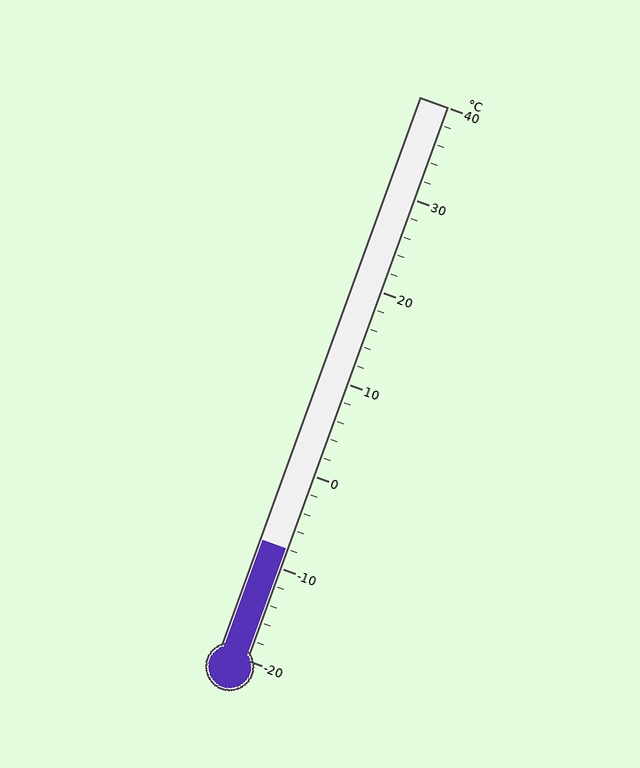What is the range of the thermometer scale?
The thermometer scale ranges from -20°C to 40°C.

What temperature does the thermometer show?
The thermometer shows approximately -8°C.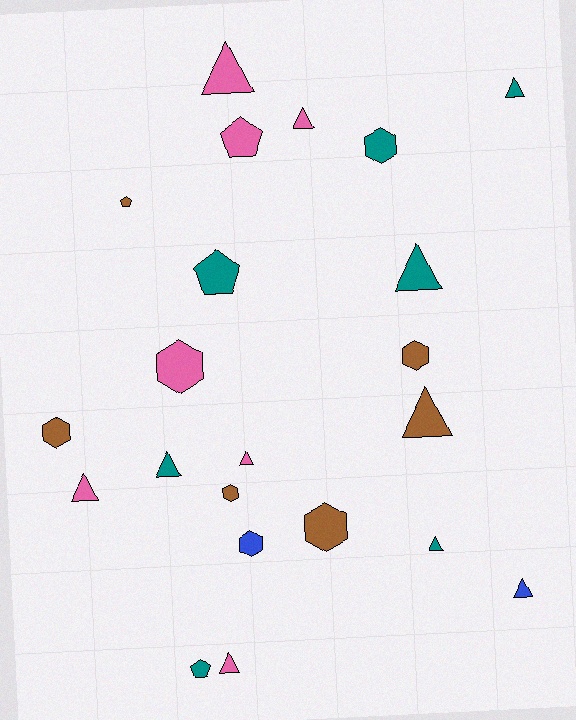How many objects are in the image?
There are 22 objects.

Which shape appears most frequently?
Triangle, with 11 objects.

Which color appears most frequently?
Teal, with 7 objects.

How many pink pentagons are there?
There is 1 pink pentagon.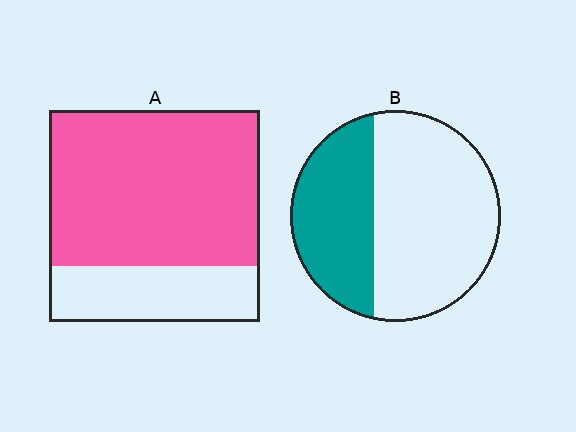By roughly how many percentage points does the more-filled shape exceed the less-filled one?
By roughly 35 percentage points (A over B).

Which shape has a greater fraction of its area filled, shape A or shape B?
Shape A.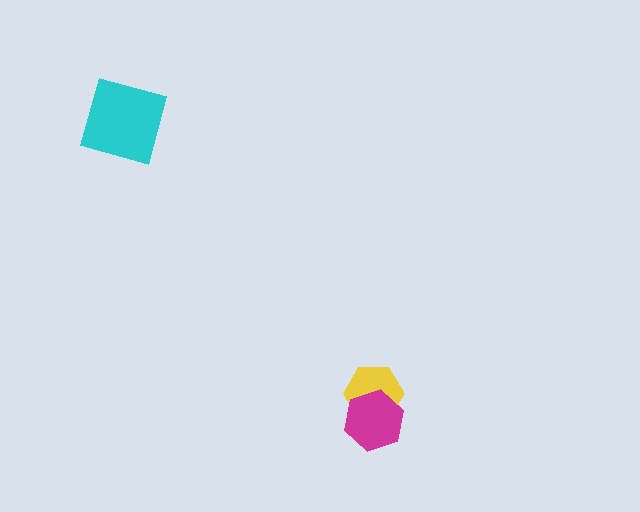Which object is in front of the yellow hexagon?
The magenta hexagon is in front of the yellow hexagon.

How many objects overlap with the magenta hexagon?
1 object overlaps with the magenta hexagon.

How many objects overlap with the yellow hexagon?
1 object overlaps with the yellow hexagon.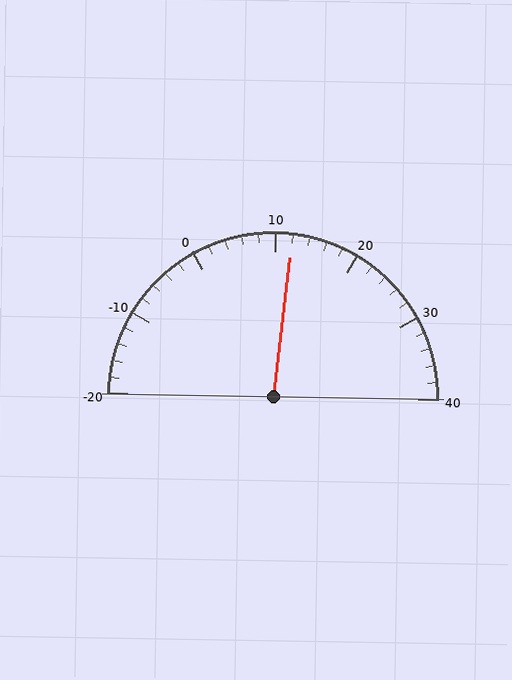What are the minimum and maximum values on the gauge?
The gauge ranges from -20 to 40.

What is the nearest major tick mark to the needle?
The nearest major tick mark is 10.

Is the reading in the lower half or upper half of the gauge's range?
The reading is in the upper half of the range (-20 to 40).